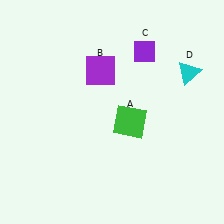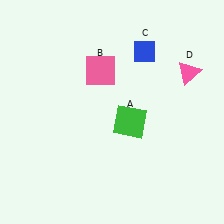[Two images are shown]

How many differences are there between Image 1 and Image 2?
There are 3 differences between the two images.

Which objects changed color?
B changed from purple to pink. C changed from purple to blue. D changed from cyan to pink.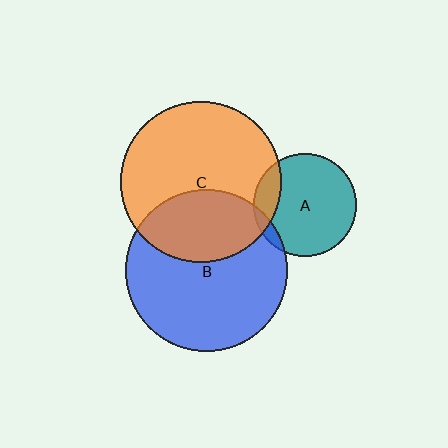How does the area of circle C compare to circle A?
Approximately 2.4 times.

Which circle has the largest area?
Circle B (blue).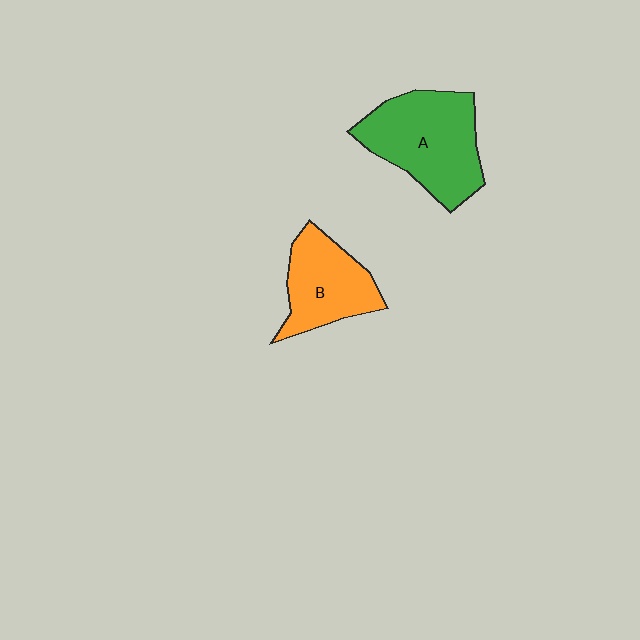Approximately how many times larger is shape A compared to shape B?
Approximately 1.4 times.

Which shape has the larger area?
Shape A (green).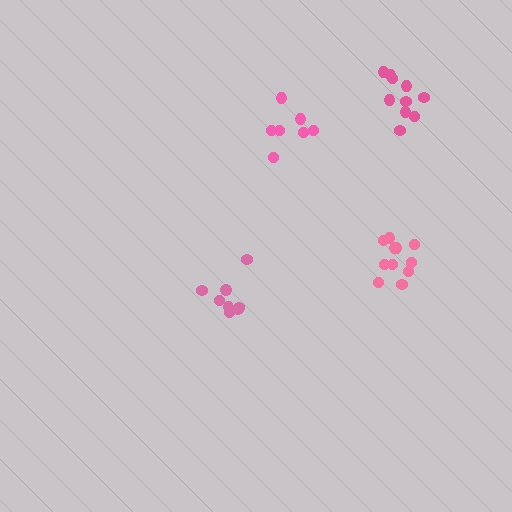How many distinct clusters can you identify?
There are 4 distinct clusters.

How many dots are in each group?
Group 1: 10 dots, Group 2: 11 dots, Group 3: 7 dots, Group 4: 8 dots (36 total).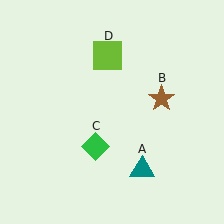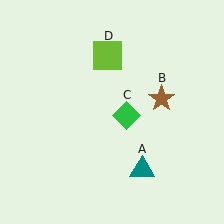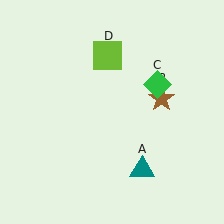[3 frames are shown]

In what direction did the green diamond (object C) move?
The green diamond (object C) moved up and to the right.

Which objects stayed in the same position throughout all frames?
Teal triangle (object A) and brown star (object B) and lime square (object D) remained stationary.